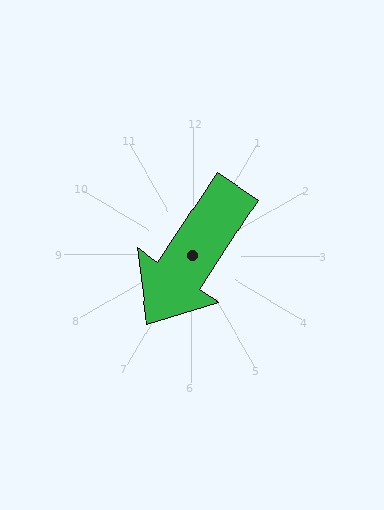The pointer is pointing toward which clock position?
Roughly 7 o'clock.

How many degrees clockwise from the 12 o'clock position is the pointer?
Approximately 213 degrees.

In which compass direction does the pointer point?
Southwest.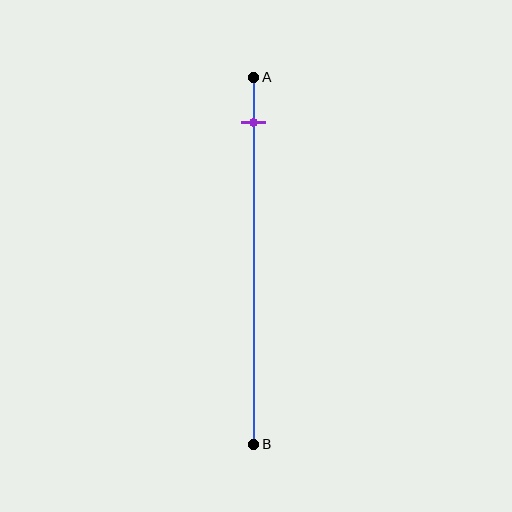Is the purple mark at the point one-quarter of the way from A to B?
No, the mark is at about 10% from A, not at the 25% one-quarter point.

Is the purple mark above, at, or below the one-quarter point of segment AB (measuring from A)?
The purple mark is above the one-quarter point of segment AB.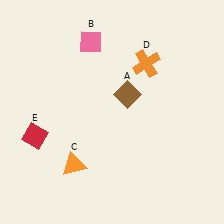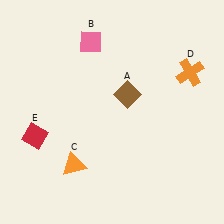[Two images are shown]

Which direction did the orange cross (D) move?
The orange cross (D) moved right.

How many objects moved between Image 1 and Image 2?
1 object moved between the two images.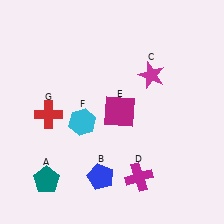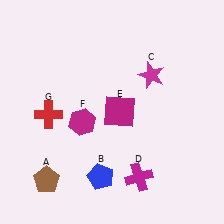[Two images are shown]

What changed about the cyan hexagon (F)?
In Image 1, F is cyan. In Image 2, it changed to magenta.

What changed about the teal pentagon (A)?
In Image 1, A is teal. In Image 2, it changed to brown.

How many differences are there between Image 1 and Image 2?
There are 2 differences between the two images.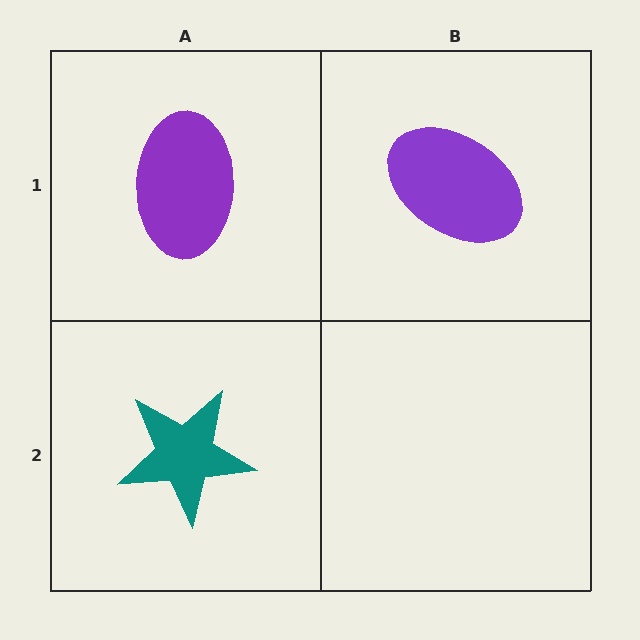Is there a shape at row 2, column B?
No, that cell is empty.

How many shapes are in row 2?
1 shape.